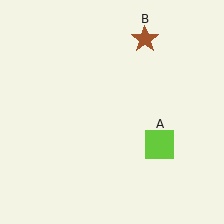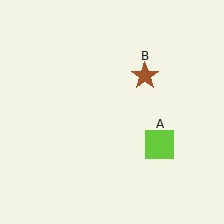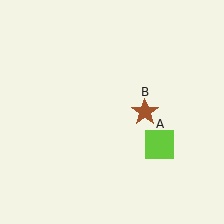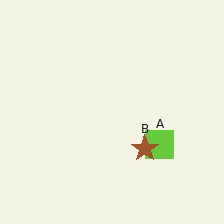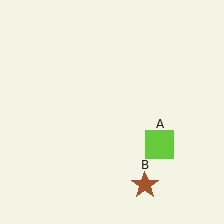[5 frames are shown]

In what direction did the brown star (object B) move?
The brown star (object B) moved down.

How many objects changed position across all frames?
1 object changed position: brown star (object B).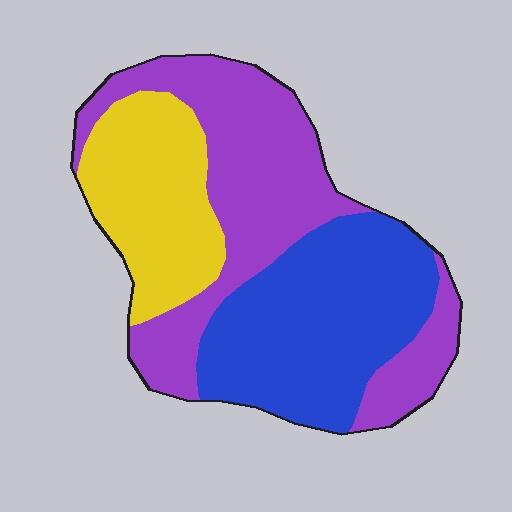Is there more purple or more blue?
Purple.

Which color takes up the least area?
Yellow, at roughly 25%.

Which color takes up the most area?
Purple, at roughly 40%.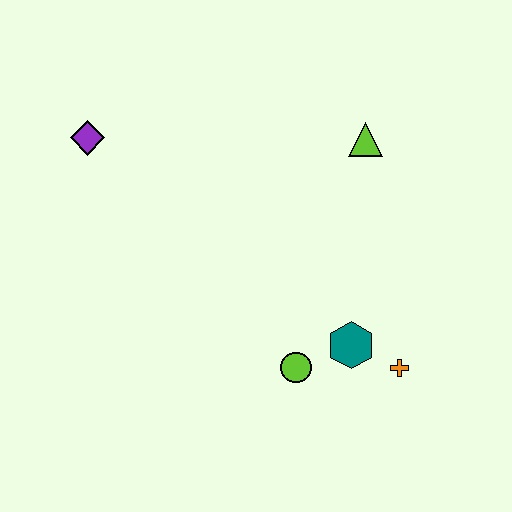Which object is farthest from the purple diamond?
The orange cross is farthest from the purple diamond.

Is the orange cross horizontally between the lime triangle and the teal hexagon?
No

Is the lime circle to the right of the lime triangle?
No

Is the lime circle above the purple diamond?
No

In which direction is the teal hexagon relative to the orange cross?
The teal hexagon is to the left of the orange cross.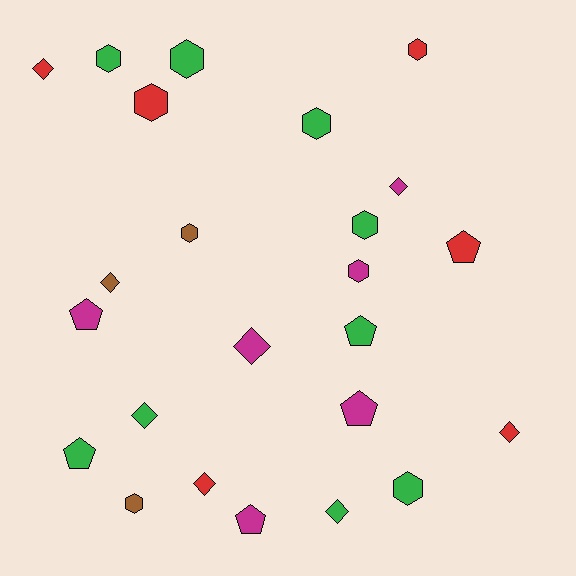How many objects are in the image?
There are 24 objects.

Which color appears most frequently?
Green, with 9 objects.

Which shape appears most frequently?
Hexagon, with 10 objects.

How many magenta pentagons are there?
There are 3 magenta pentagons.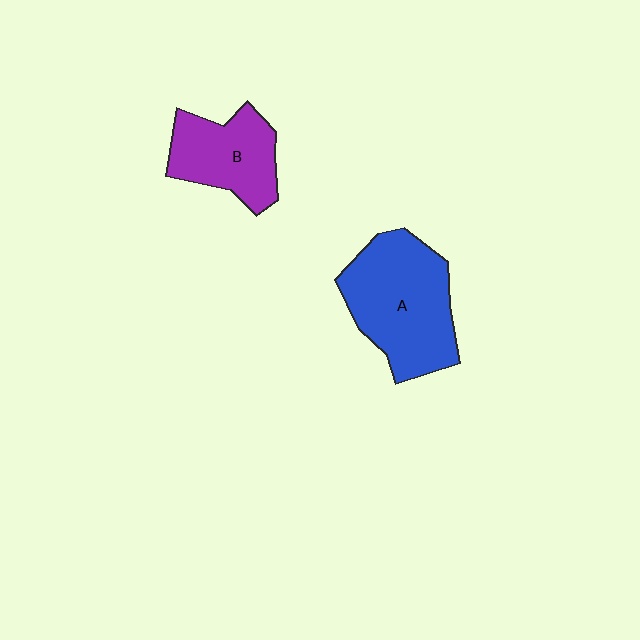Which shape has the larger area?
Shape A (blue).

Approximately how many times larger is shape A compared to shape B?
Approximately 1.5 times.